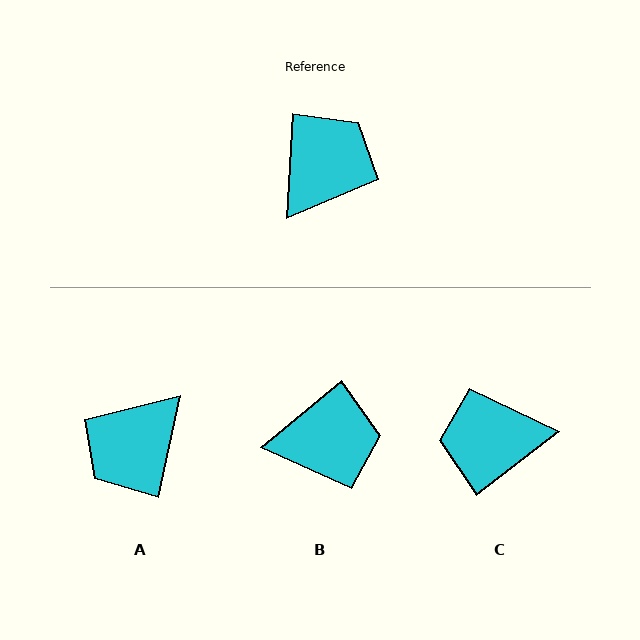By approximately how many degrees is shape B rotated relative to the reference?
Approximately 47 degrees clockwise.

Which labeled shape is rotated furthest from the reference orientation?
A, about 171 degrees away.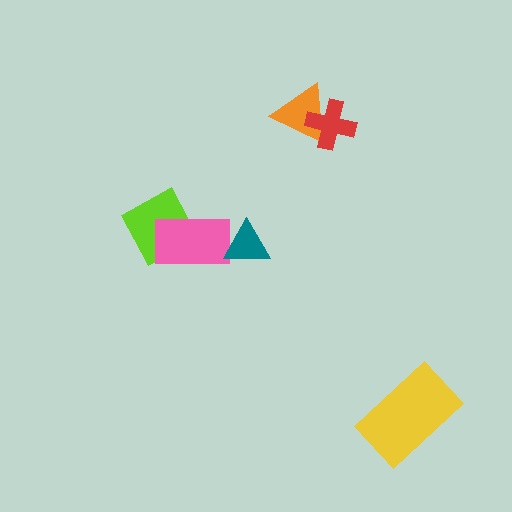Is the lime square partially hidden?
Yes, it is partially covered by another shape.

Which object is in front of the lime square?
The pink rectangle is in front of the lime square.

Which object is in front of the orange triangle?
The red cross is in front of the orange triangle.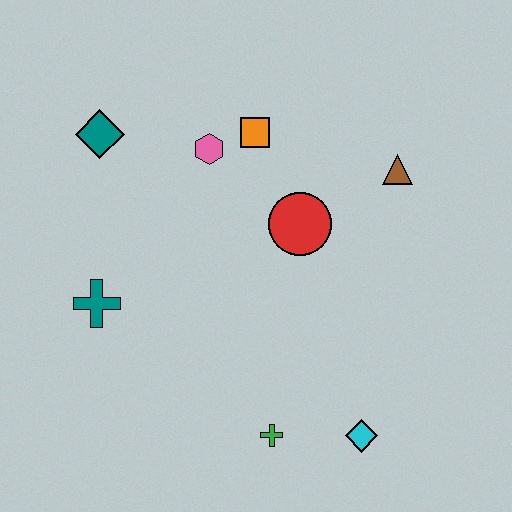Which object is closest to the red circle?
The orange square is closest to the red circle.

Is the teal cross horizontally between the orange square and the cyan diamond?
No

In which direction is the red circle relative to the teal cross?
The red circle is to the right of the teal cross.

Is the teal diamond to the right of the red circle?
No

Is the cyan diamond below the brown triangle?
Yes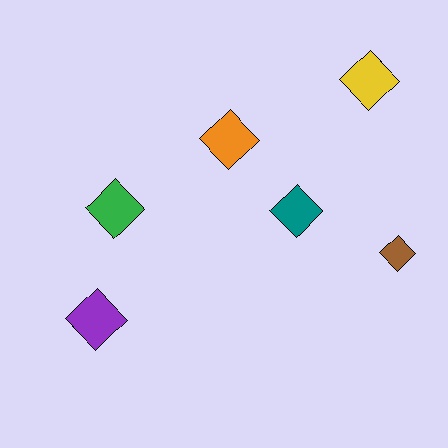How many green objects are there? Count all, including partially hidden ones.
There is 1 green object.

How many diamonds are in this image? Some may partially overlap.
There are 6 diamonds.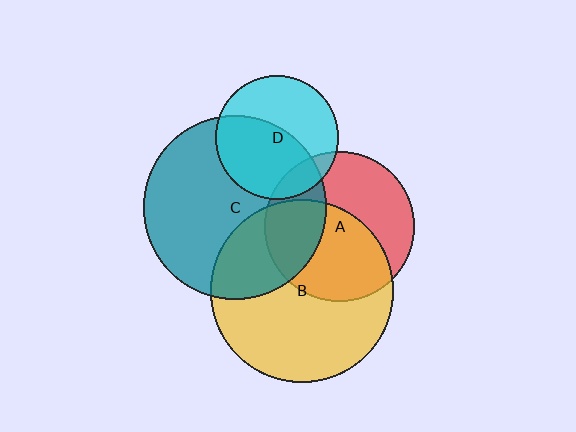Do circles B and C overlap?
Yes.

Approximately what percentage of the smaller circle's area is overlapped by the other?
Approximately 30%.